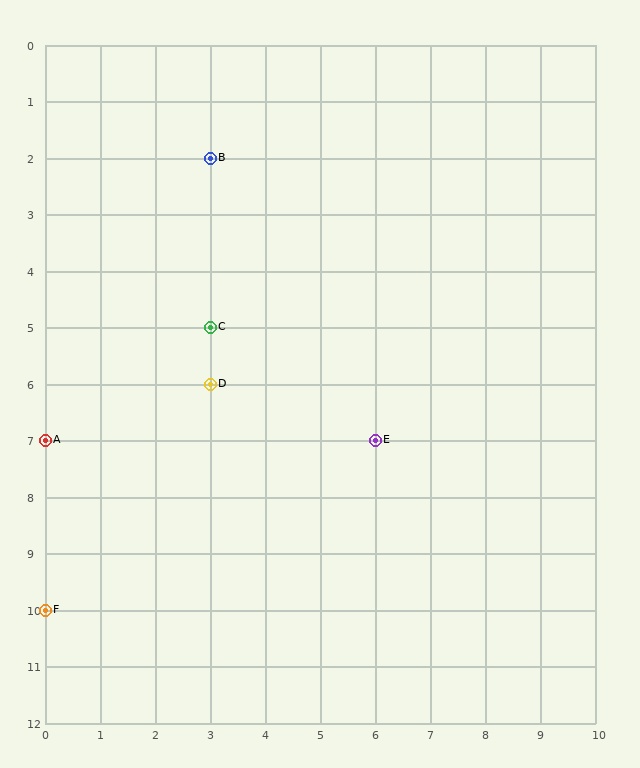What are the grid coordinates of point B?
Point B is at grid coordinates (3, 2).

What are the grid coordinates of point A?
Point A is at grid coordinates (0, 7).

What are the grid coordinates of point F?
Point F is at grid coordinates (0, 10).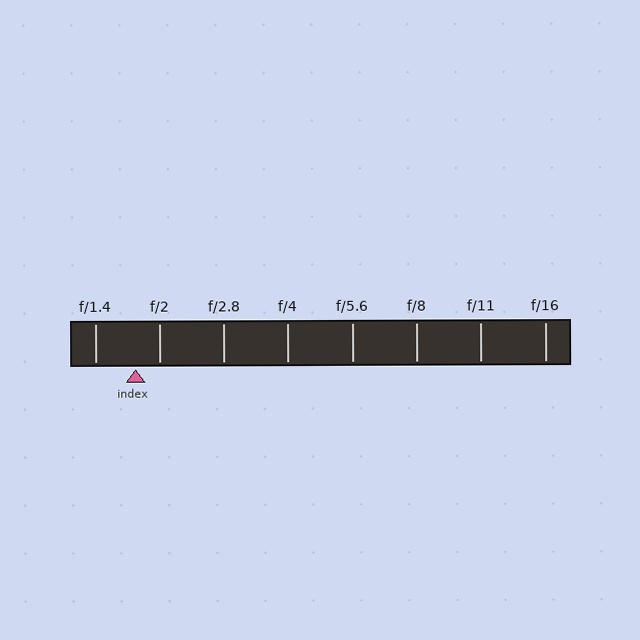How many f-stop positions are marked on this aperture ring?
There are 8 f-stop positions marked.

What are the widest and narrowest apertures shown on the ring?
The widest aperture shown is f/1.4 and the narrowest is f/16.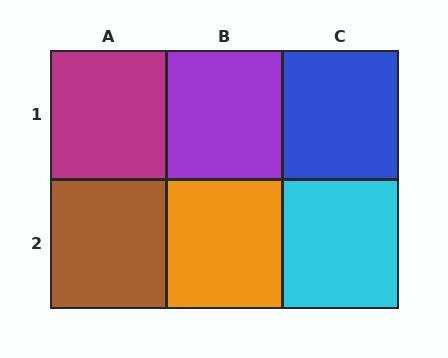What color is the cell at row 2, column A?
Brown.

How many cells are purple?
1 cell is purple.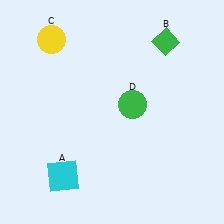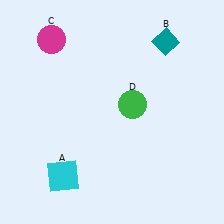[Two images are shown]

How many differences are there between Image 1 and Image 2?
There are 2 differences between the two images.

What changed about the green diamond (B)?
In Image 1, B is green. In Image 2, it changed to teal.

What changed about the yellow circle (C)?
In Image 1, C is yellow. In Image 2, it changed to magenta.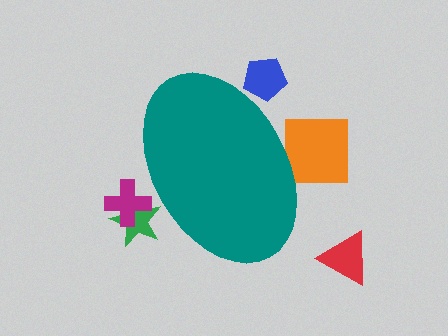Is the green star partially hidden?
Yes, the green star is partially hidden behind the teal ellipse.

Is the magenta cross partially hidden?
Yes, the magenta cross is partially hidden behind the teal ellipse.